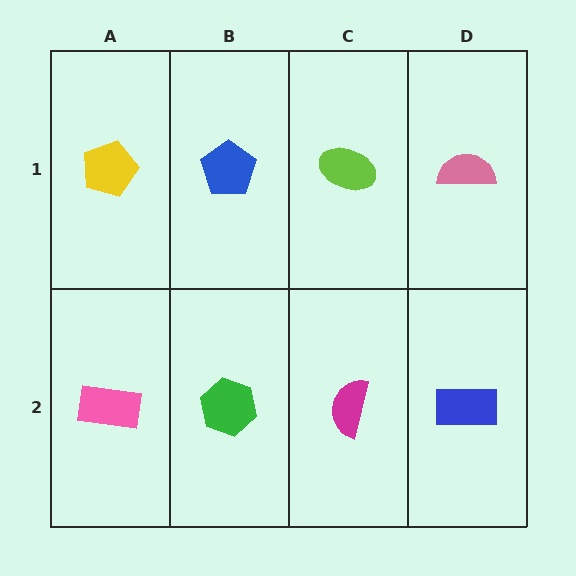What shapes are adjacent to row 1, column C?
A magenta semicircle (row 2, column C), a blue pentagon (row 1, column B), a pink semicircle (row 1, column D).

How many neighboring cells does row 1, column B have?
3.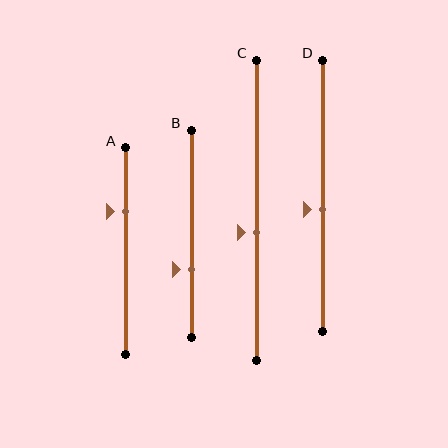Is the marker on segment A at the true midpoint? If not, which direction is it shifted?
No, the marker on segment A is shifted upward by about 19% of the segment length.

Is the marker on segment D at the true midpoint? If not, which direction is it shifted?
No, the marker on segment D is shifted downward by about 5% of the segment length.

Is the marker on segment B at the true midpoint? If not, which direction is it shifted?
No, the marker on segment B is shifted downward by about 17% of the segment length.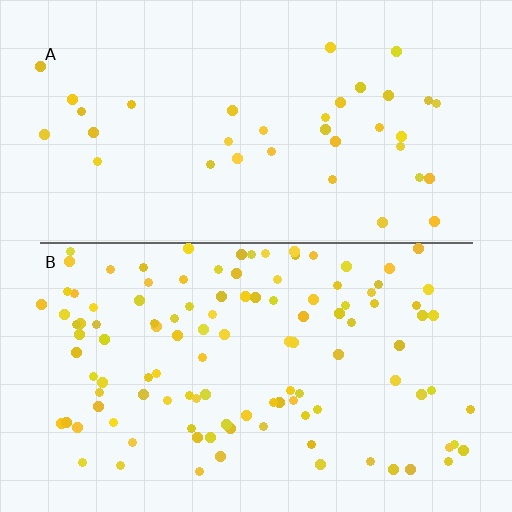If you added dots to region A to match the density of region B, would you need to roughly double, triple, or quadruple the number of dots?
Approximately triple.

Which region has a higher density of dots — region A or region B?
B (the bottom).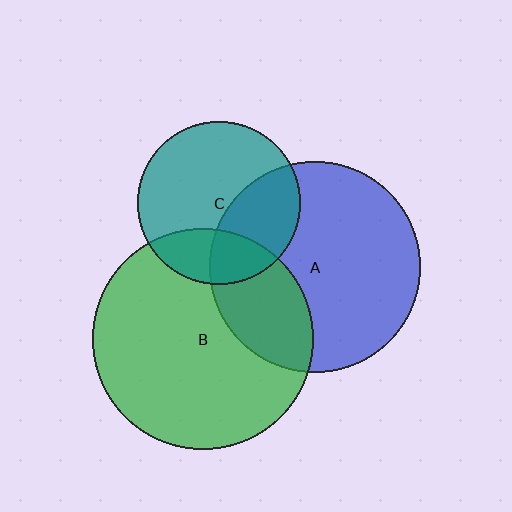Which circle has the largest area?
Circle B (green).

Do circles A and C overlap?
Yes.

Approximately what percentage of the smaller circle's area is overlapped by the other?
Approximately 35%.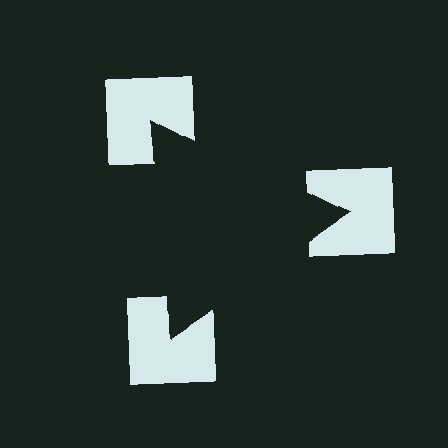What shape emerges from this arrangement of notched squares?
An illusory triangle — its edges are inferred from the aligned wedge cuts in the notched squares, not physically drawn.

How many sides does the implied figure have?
3 sides.